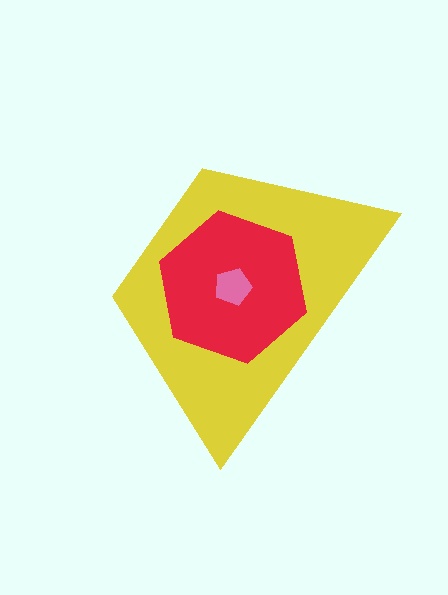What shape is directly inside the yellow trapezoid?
The red hexagon.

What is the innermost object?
The pink pentagon.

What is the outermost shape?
The yellow trapezoid.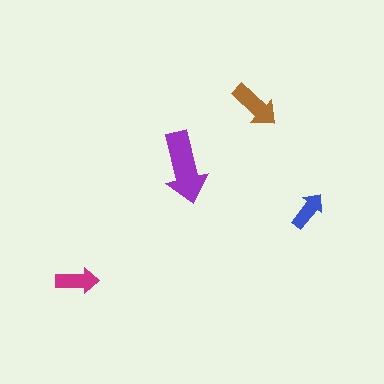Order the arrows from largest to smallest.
the purple one, the brown one, the magenta one, the blue one.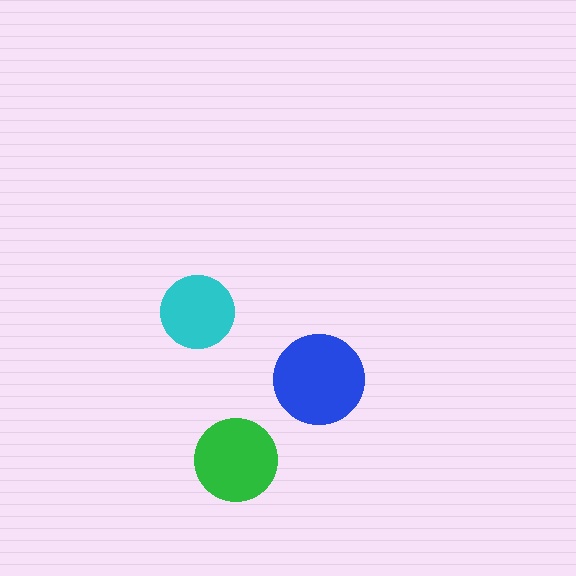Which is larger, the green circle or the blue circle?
The blue one.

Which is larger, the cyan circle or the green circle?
The green one.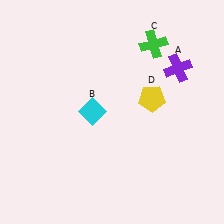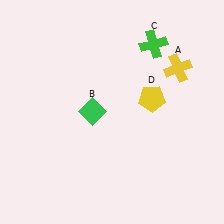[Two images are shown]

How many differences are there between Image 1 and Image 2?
There are 2 differences between the two images.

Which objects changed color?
A changed from purple to yellow. B changed from cyan to green.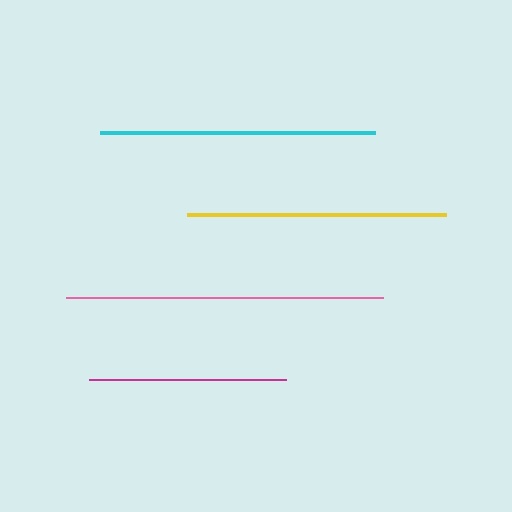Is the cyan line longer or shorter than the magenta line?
The cyan line is longer than the magenta line.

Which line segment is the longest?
The pink line is the longest at approximately 317 pixels.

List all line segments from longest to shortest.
From longest to shortest: pink, cyan, yellow, magenta.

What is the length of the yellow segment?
The yellow segment is approximately 259 pixels long.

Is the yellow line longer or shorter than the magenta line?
The yellow line is longer than the magenta line.